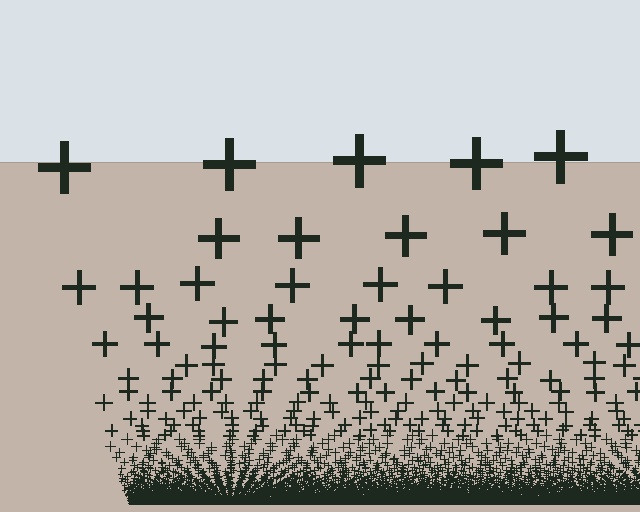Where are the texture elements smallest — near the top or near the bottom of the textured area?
Near the bottom.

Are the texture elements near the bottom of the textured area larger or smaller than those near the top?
Smaller. The gradient is inverted — elements near the bottom are smaller and denser.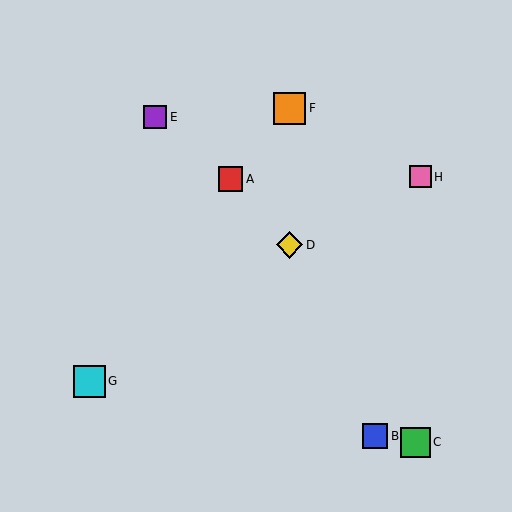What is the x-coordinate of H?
Object H is at x≈420.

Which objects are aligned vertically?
Objects D, F are aligned vertically.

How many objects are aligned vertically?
2 objects (D, F) are aligned vertically.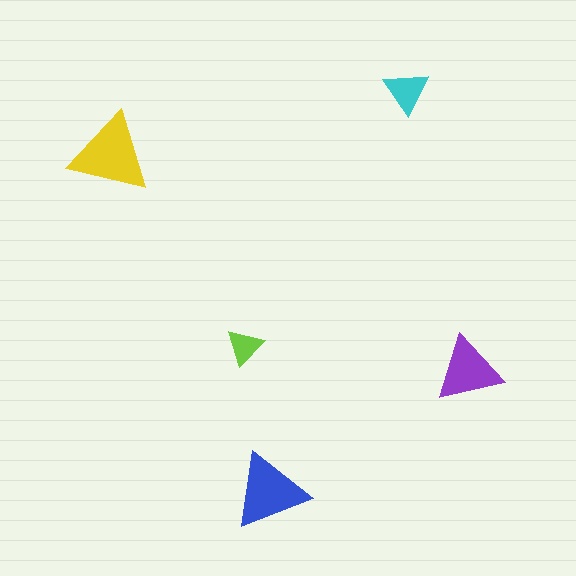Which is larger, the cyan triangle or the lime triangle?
The cyan one.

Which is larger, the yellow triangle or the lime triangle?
The yellow one.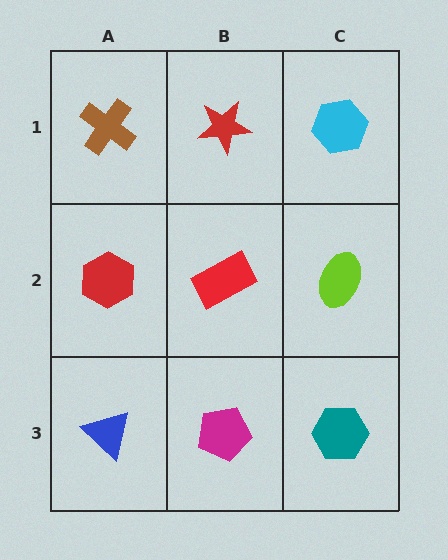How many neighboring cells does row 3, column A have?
2.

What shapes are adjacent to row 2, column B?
A red star (row 1, column B), a magenta pentagon (row 3, column B), a red hexagon (row 2, column A), a lime ellipse (row 2, column C).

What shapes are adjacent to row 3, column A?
A red hexagon (row 2, column A), a magenta pentagon (row 3, column B).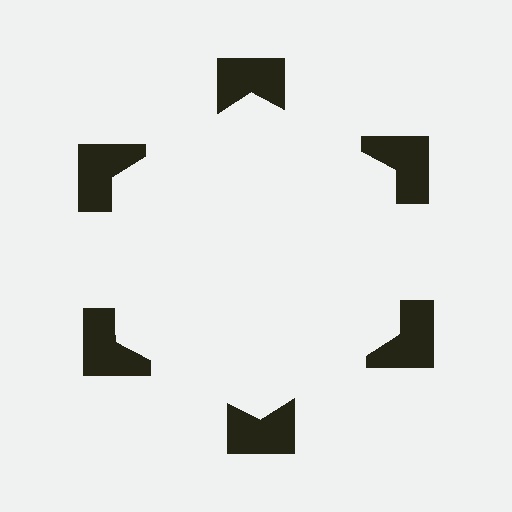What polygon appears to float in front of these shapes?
An illusory hexagon — its edges are inferred from the aligned wedge cuts in the notched squares, not physically drawn.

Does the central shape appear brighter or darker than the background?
It typically appears slightly brighter than the background, even though no actual brightness change is drawn.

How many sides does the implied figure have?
6 sides.